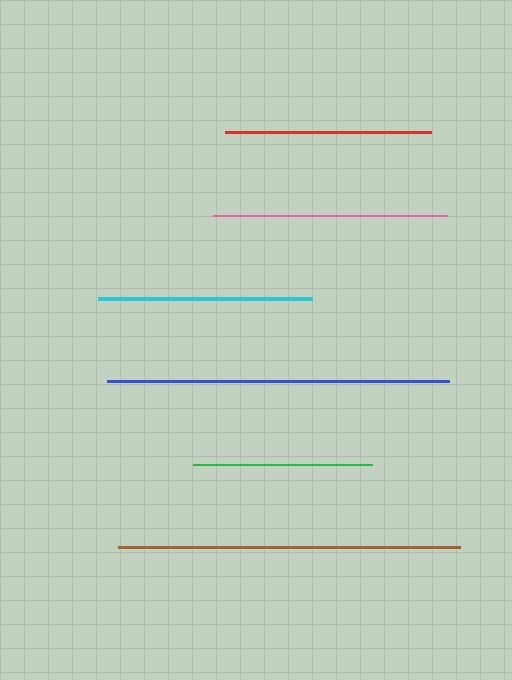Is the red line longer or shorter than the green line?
The red line is longer than the green line.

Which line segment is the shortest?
The green line is the shortest at approximately 180 pixels.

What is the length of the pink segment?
The pink segment is approximately 234 pixels long.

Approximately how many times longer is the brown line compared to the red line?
The brown line is approximately 1.7 times the length of the red line.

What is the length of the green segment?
The green segment is approximately 180 pixels long.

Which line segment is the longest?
The brown line is the longest at approximately 342 pixels.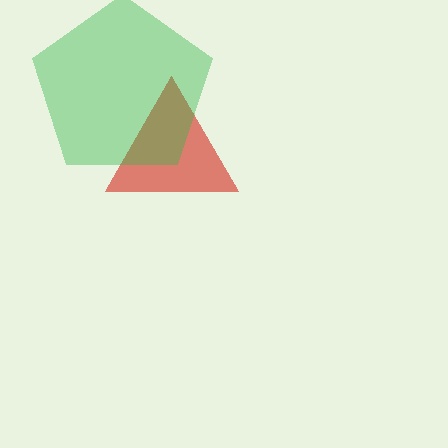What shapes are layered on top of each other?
The layered shapes are: a red triangle, a green pentagon.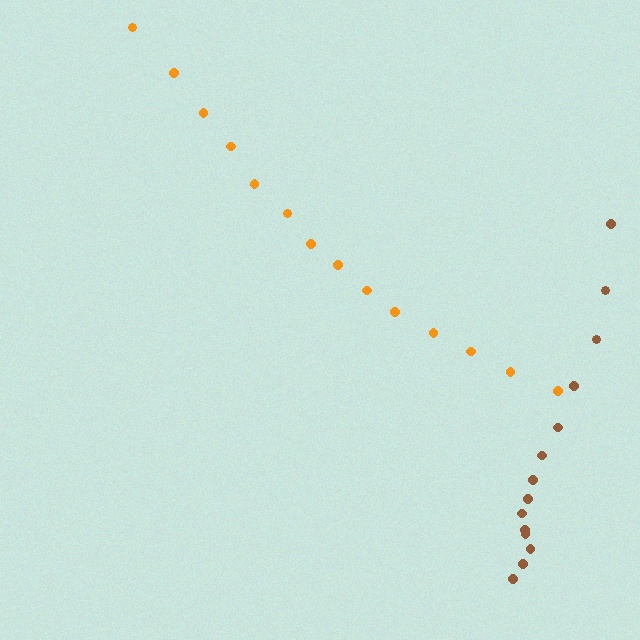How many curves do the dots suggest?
There are 2 distinct paths.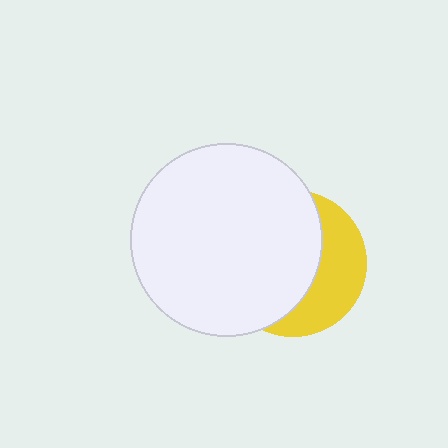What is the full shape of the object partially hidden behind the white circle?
The partially hidden object is a yellow circle.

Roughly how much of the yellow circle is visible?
A small part of it is visible (roughly 36%).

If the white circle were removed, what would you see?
You would see the complete yellow circle.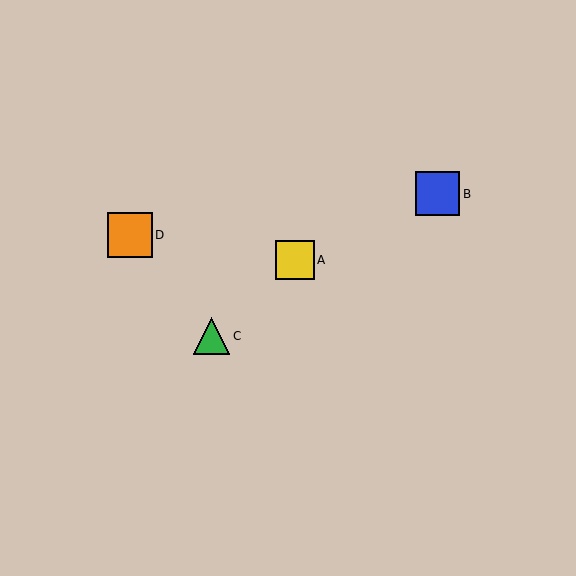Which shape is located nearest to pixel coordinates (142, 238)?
The orange square (labeled D) at (130, 235) is nearest to that location.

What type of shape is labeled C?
Shape C is a green triangle.